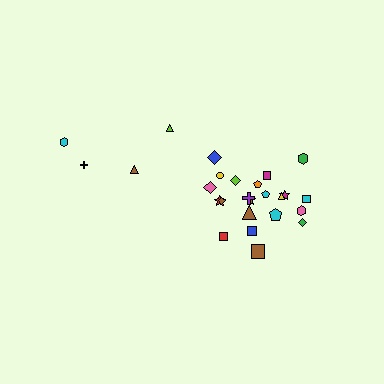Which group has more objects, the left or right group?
The right group.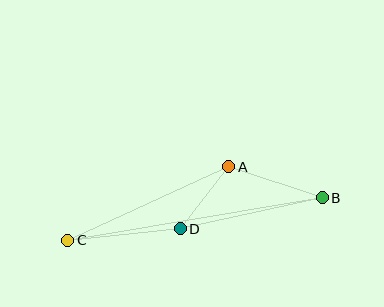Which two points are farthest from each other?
Points B and C are farthest from each other.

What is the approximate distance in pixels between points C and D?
The distance between C and D is approximately 113 pixels.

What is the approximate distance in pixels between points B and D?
The distance between B and D is approximately 146 pixels.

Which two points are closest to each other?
Points A and D are closest to each other.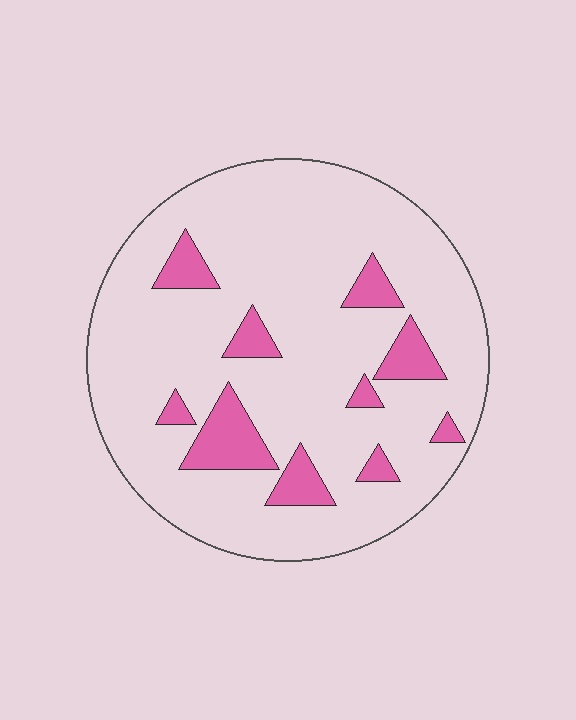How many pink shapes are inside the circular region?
10.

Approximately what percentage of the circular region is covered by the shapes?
Approximately 15%.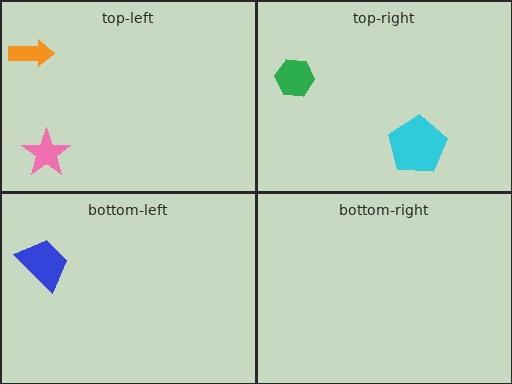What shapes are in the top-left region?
The pink star, the orange arrow.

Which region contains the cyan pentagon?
The top-right region.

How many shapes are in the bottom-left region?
1.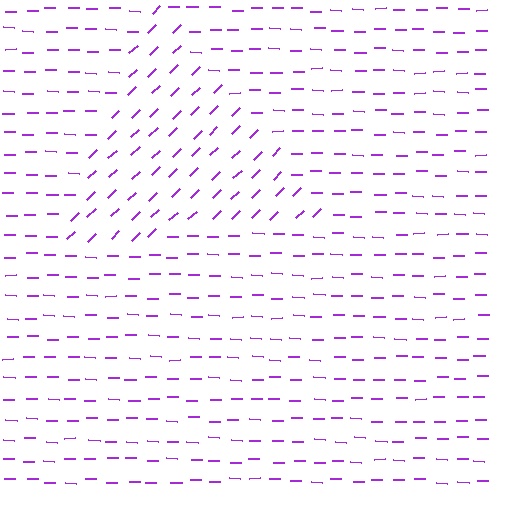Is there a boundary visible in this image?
Yes, there is a texture boundary formed by a change in line orientation.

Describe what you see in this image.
The image is filled with small purple line segments. A triangle region in the image has lines oriented differently from the surrounding lines, creating a visible texture boundary.